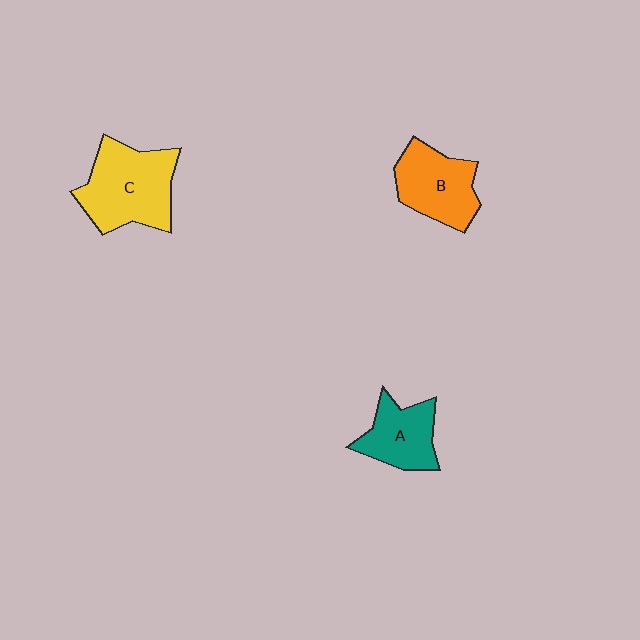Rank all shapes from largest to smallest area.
From largest to smallest: C (yellow), B (orange), A (teal).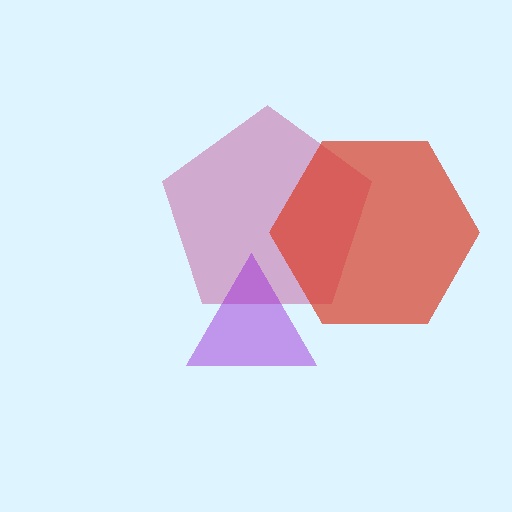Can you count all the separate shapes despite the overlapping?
Yes, there are 3 separate shapes.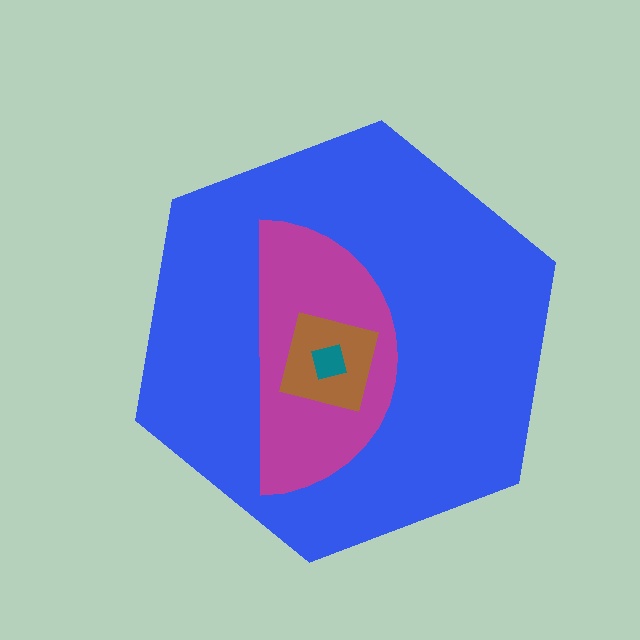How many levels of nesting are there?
4.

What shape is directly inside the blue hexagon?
The magenta semicircle.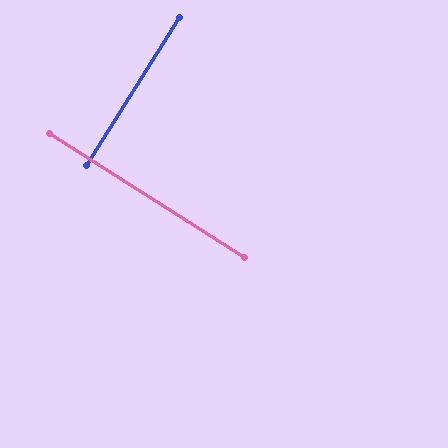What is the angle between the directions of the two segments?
Approximately 90 degrees.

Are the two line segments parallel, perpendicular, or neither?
Perpendicular — they meet at approximately 90°.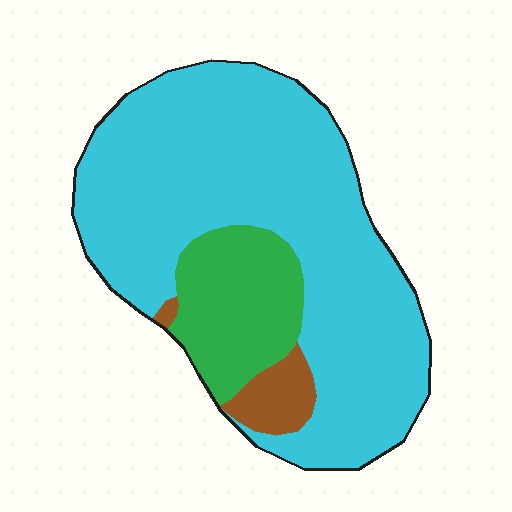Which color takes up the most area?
Cyan, at roughly 75%.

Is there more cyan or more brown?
Cyan.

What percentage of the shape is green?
Green takes up about one sixth (1/6) of the shape.